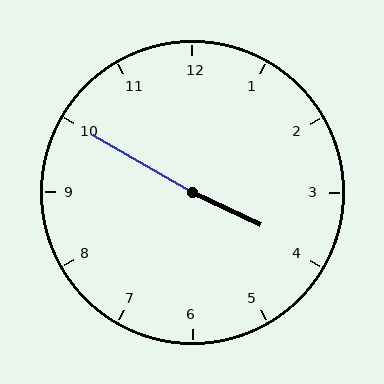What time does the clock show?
3:50.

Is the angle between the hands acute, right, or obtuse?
It is obtuse.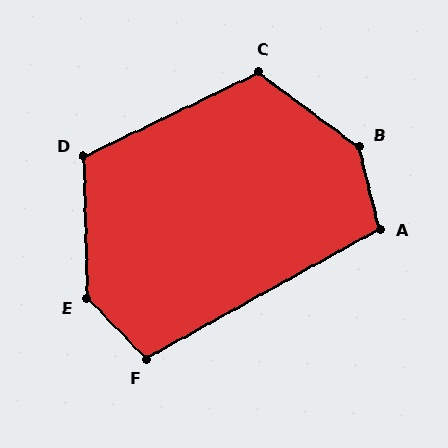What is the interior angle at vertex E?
Approximately 137 degrees (obtuse).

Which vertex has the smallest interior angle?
F, at approximately 105 degrees.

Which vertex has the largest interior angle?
B, at approximately 140 degrees.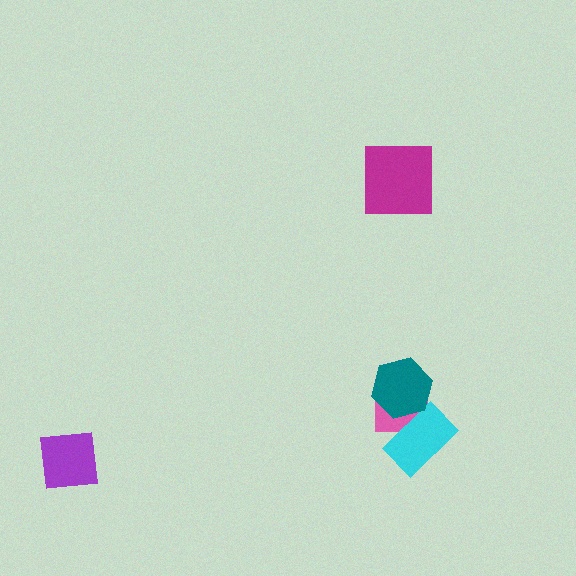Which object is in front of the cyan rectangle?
The teal hexagon is in front of the cyan rectangle.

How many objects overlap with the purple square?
0 objects overlap with the purple square.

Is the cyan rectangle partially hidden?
Yes, it is partially covered by another shape.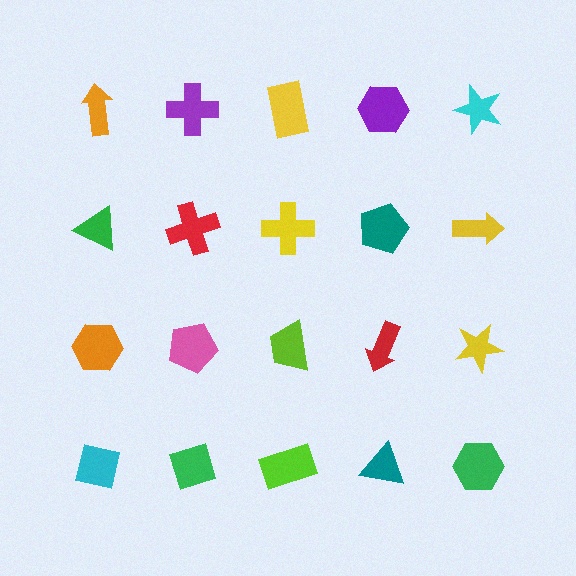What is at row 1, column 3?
A yellow rectangle.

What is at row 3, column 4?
A red arrow.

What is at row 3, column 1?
An orange hexagon.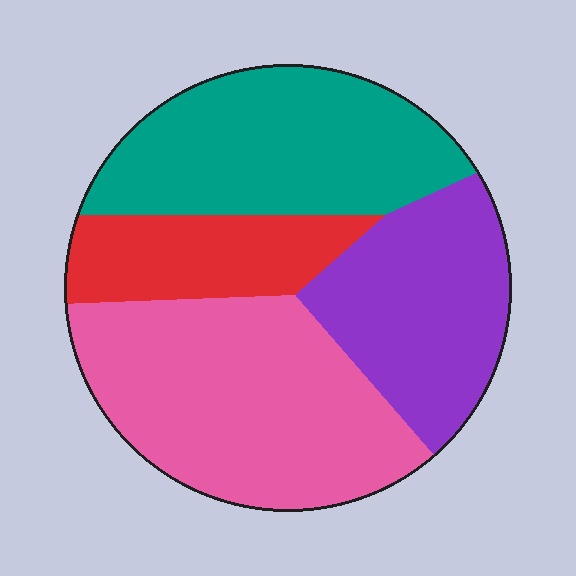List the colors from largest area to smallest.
From largest to smallest: pink, teal, purple, red.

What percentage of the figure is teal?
Teal covers 28% of the figure.